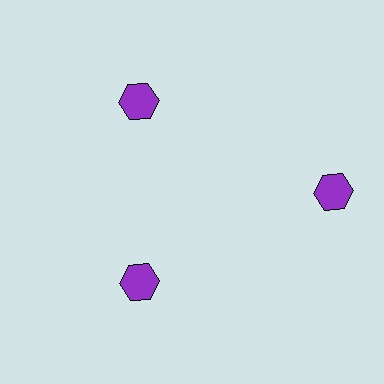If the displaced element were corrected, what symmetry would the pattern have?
It would have 3-fold rotational symmetry — the pattern would map onto itself every 120 degrees.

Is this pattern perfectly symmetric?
No. The 3 purple hexagons are arranged in a ring, but one element near the 3 o'clock position is pushed outward from the center, breaking the 3-fold rotational symmetry.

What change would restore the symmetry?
The symmetry would be restored by moving it inward, back onto the ring so that all 3 hexagons sit at equal angles and equal distance from the center.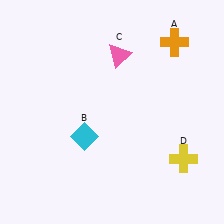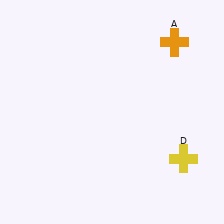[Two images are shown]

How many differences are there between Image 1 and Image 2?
There are 2 differences between the two images.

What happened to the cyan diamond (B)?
The cyan diamond (B) was removed in Image 2. It was in the bottom-left area of Image 1.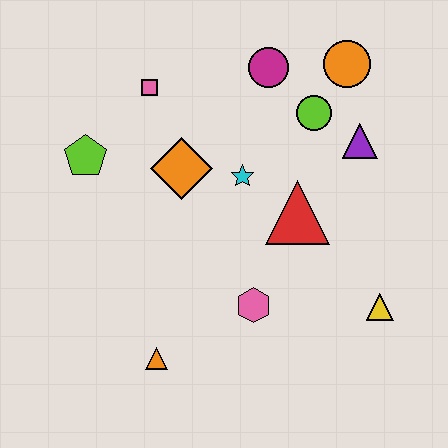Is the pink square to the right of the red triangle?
No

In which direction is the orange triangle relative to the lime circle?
The orange triangle is below the lime circle.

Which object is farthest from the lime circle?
The orange triangle is farthest from the lime circle.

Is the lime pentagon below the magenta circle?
Yes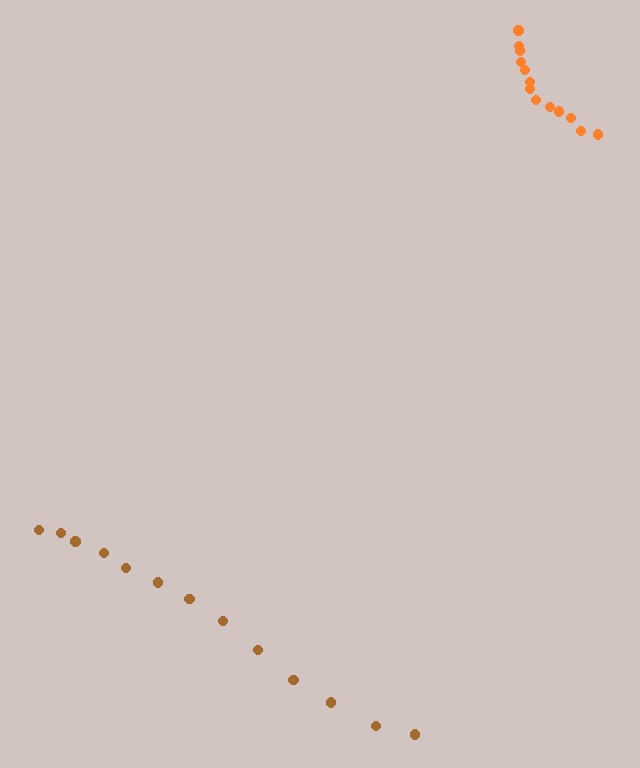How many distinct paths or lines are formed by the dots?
There are 2 distinct paths.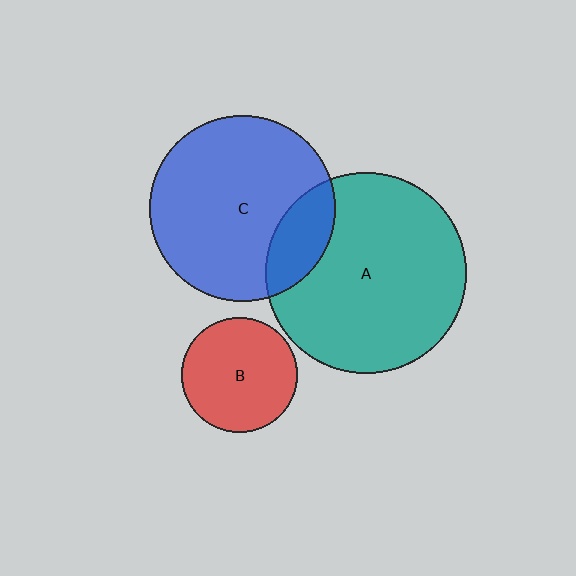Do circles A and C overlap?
Yes.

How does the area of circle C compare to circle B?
Approximately 2.6 times.